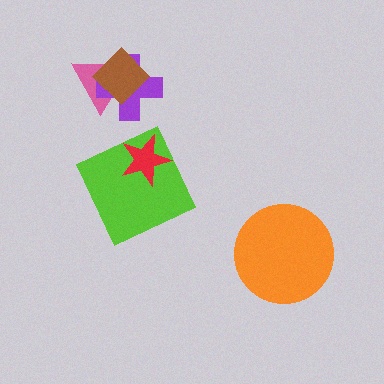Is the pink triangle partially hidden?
Yes, it is partially covered by another shape.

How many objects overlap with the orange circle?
0 objects overlap with the orange circle.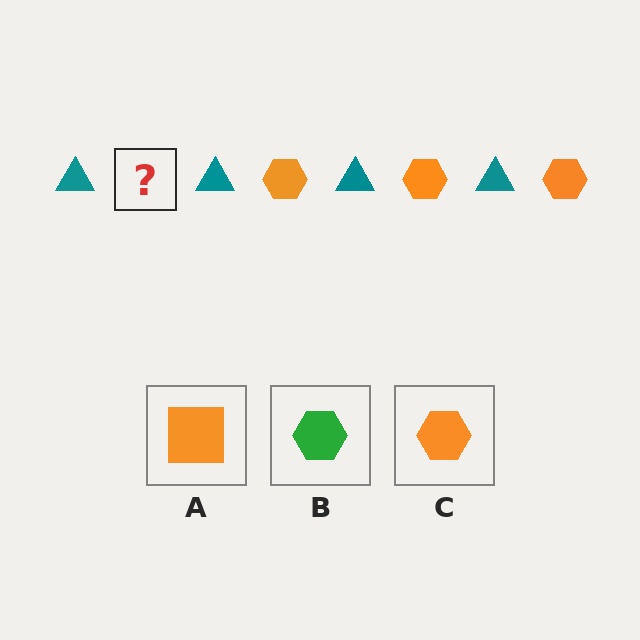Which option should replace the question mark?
Option C.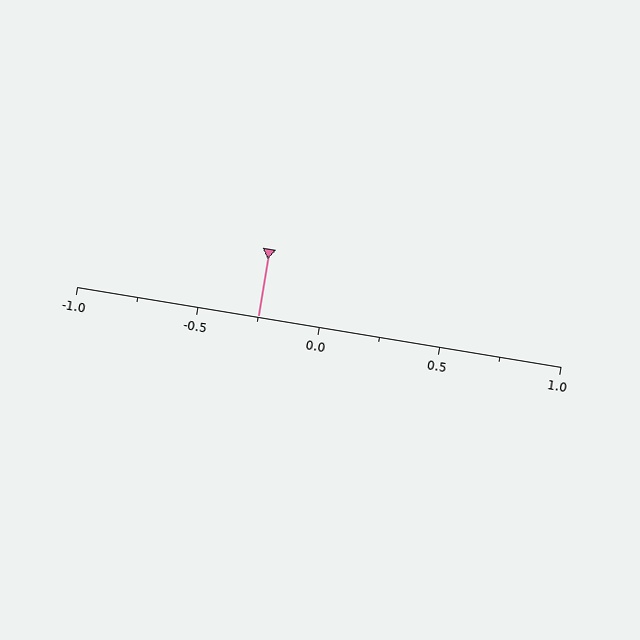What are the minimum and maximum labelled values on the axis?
The axis runs from -1.0 to 1.0.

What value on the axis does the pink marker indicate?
The marker indicates approximately -0.25.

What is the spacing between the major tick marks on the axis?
The major ticks are spaced 0.5 apart.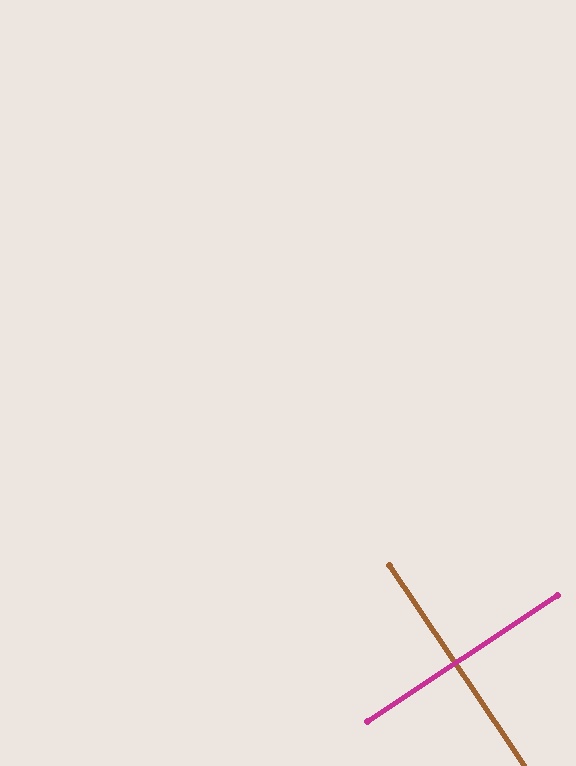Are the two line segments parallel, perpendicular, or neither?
Perpendicular — they meet at approximately 90°.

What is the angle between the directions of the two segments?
Approximately 90 degrees.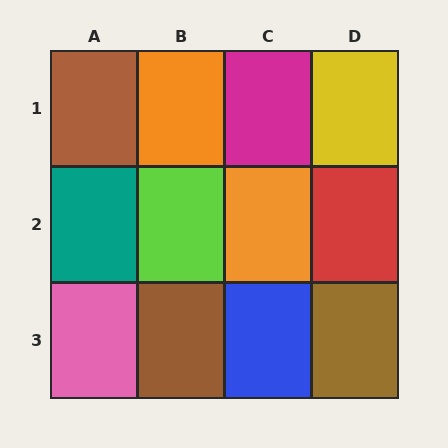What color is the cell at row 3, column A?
Pink.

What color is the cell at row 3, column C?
Blue.